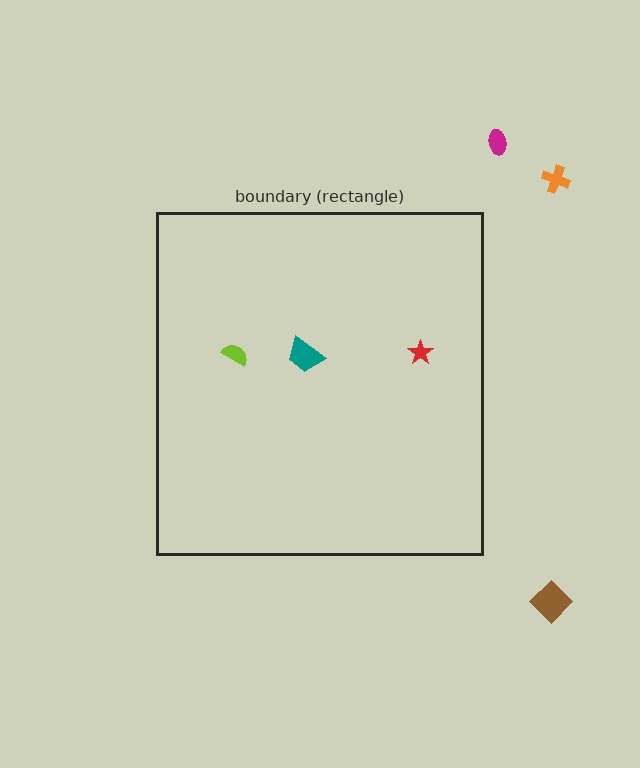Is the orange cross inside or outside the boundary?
Outside.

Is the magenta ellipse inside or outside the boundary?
Outside.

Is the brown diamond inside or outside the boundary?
Outside.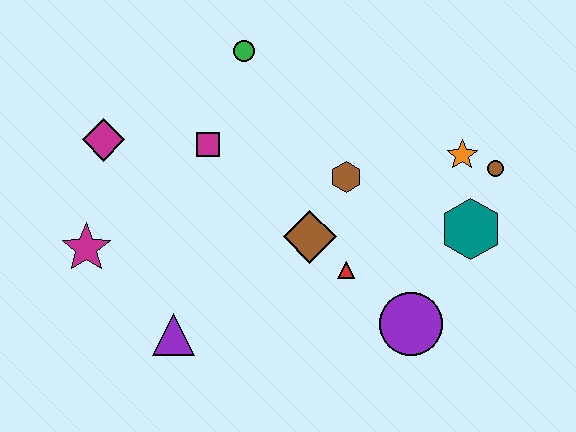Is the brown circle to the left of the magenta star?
No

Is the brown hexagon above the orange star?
No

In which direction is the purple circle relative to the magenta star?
The purple circle is to the right of the magenta star.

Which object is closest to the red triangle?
The brown diamond is closest to the red triangle.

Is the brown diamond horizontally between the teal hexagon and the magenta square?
Yes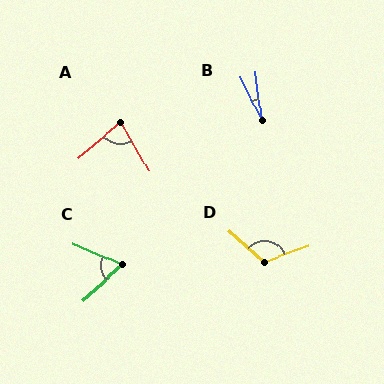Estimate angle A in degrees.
Approximately 80 degrees.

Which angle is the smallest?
B, at approximately 19 degrees.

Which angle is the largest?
D, at approximately 120 degrees.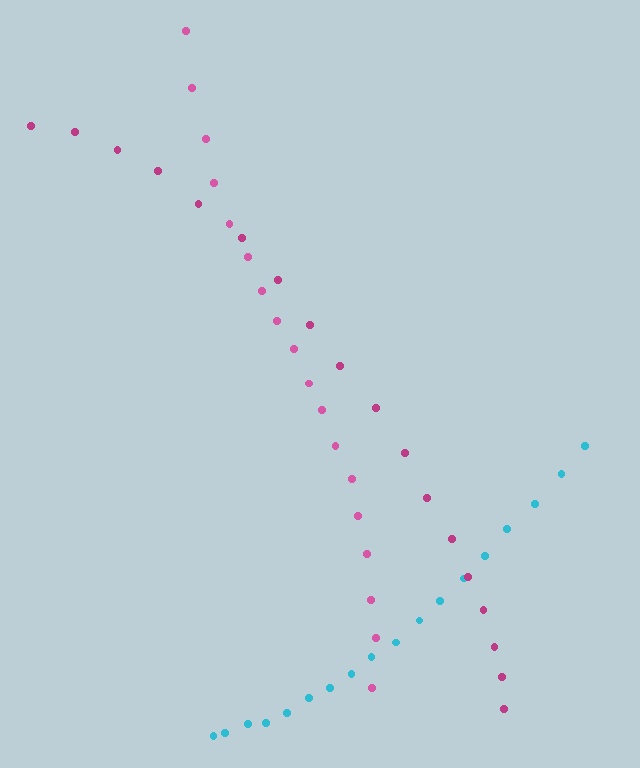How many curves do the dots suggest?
There are 3 distinct paths.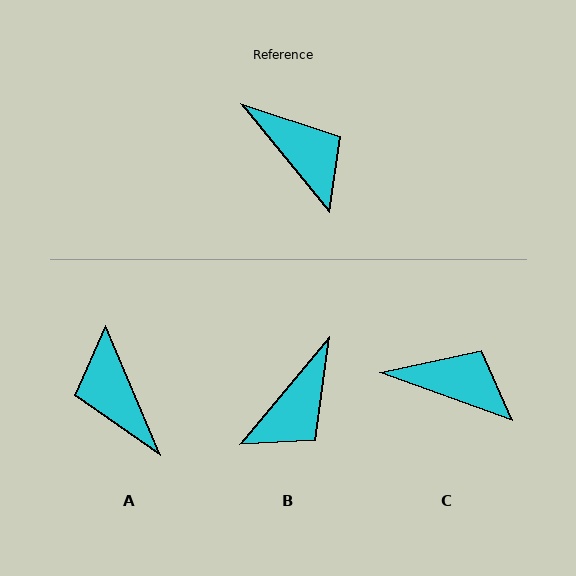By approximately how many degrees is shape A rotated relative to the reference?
Approximately 164 degrees counter-clockwise.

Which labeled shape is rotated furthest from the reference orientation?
A, about 164 degrees away.